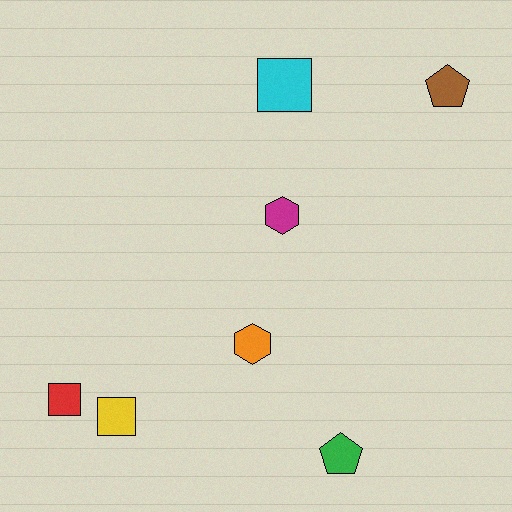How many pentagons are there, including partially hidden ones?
There are 2 pentagons.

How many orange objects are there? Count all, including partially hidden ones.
There is 1 orange object.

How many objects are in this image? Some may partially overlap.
There are 7 objects.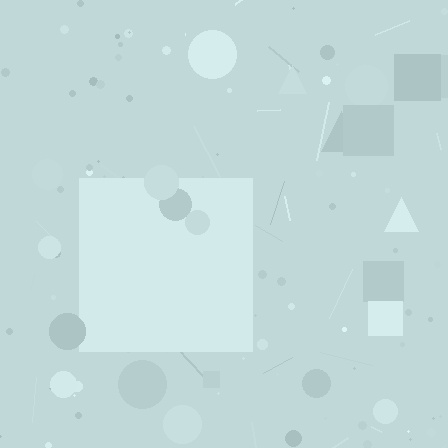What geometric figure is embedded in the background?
A square is embedded in the background.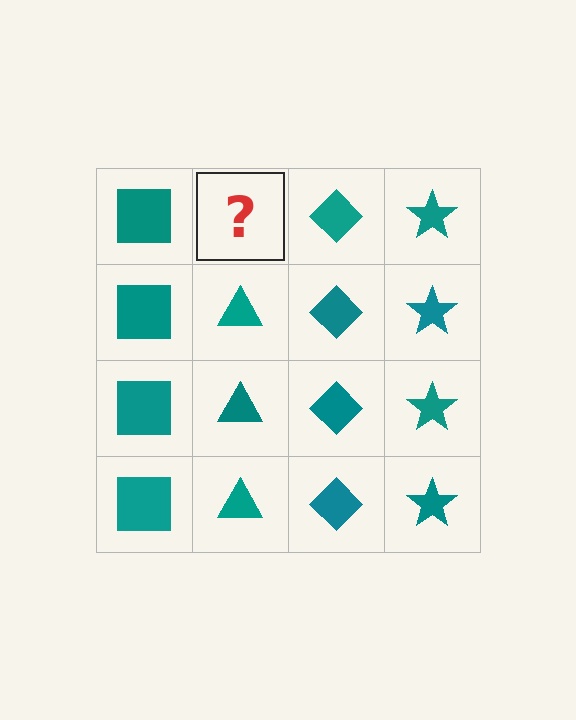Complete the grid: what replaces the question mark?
The question mark should be replaced with a teal triangle.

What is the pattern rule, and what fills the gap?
The rule is that each column has a consistent shape. The gap should be filled with a teal triangle.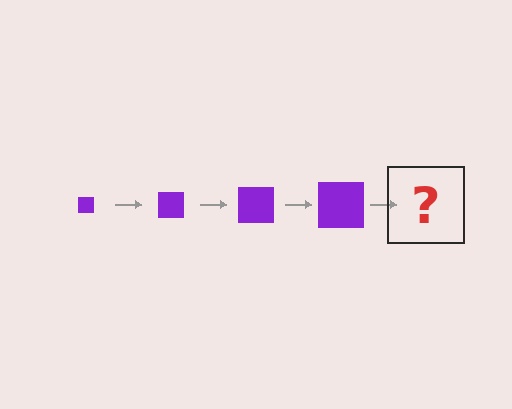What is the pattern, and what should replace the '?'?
The pattern is that the square gets progressively larger each step. The '?' should be a purple square, larger than the previous one.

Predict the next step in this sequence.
The next step is a purple square, larger than the previous one.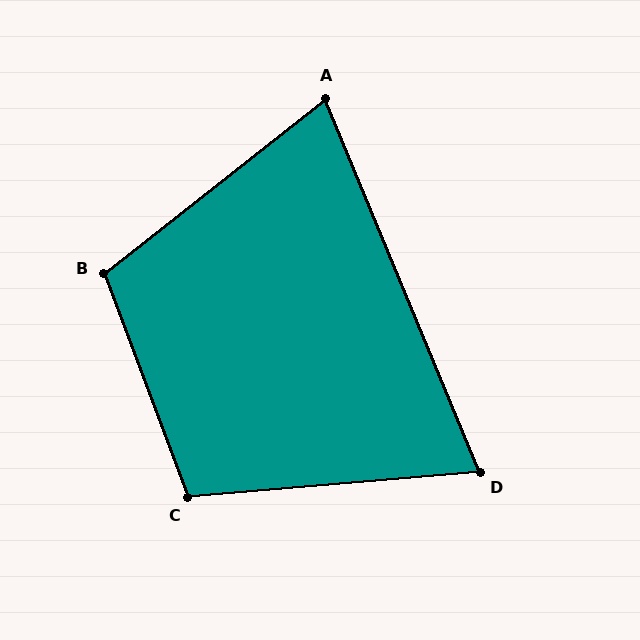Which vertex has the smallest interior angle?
D, at approximately 72 degrees.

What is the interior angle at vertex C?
Approximately 106 degrees (obtuse).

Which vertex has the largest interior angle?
B, at approximately 108 degrees.